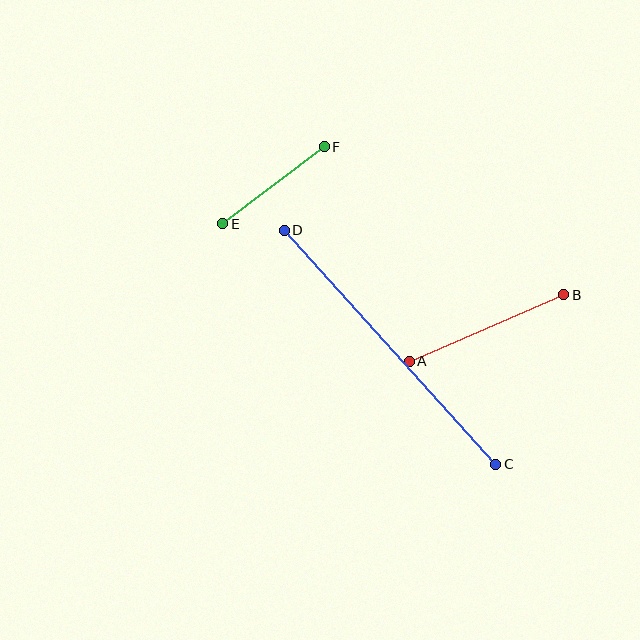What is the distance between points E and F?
The distance is approximately 128 pixels.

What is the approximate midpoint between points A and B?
The midpoint is at approximately (487, 328) pixels.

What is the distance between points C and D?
The distance is approximately 316 pixels.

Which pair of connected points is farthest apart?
Points C and D are farthest apart.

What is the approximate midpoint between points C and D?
The midpoint is at approximately (390, 347) pixels.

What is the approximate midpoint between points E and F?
The midpoint is at approximately (274, 185) pixels.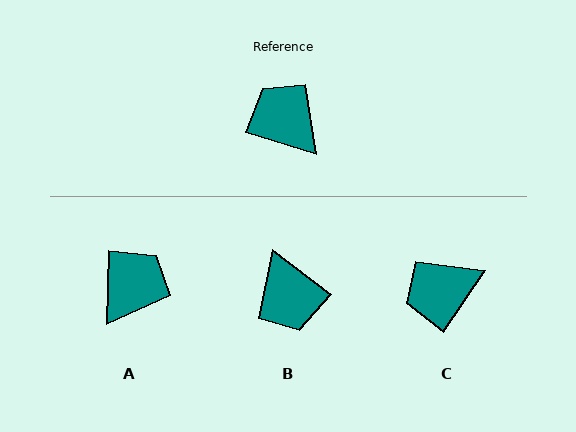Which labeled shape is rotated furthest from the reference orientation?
B, about 160 degrees away.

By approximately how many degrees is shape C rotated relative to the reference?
Approximately 74 degrees counter-clockwise.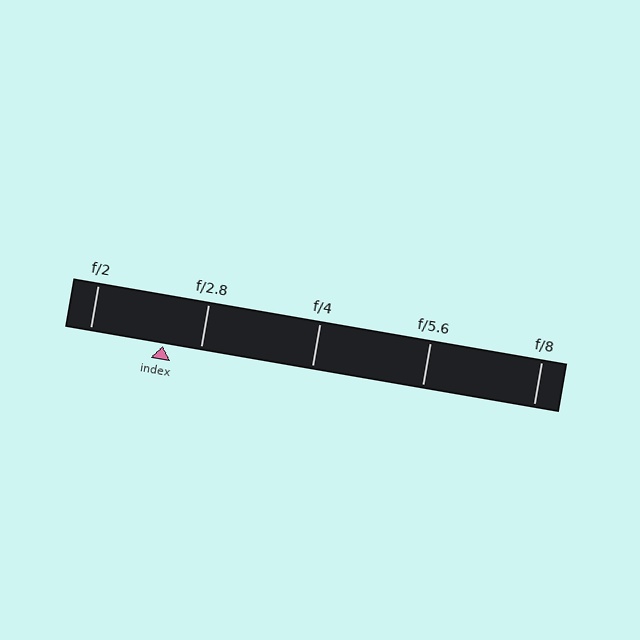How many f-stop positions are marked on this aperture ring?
There are 5 f-stop positions marked.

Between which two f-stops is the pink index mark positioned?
The index mark is between f/2 and f/2.8.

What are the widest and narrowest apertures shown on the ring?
The widest aperture shown is f/2 and the narrowest is f/8.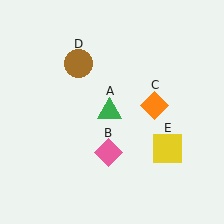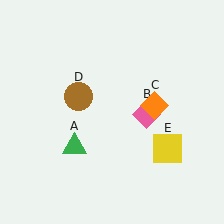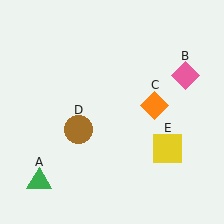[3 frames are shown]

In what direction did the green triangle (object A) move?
The green triangle (object A) moved down and to the left.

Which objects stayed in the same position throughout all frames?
Orange diamond (object C) and yellow square (object E) remained stationary.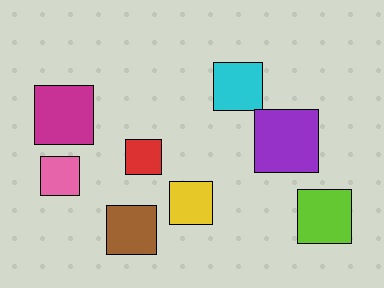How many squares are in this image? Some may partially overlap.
There are 8 squares.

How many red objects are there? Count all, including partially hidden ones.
There is 1 red object.